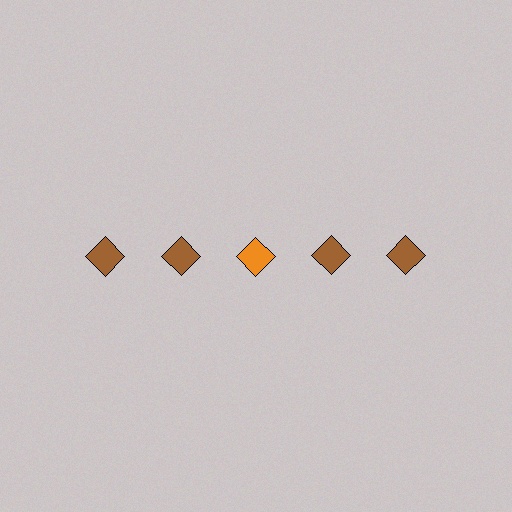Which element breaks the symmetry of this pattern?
The orange diamond in the top row, center column breaks the symmetry. All other shapes are brown diamonds.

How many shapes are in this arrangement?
There are 5 shapes arranged in a grid pattern.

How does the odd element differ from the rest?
It has a different color: orange instead of brown.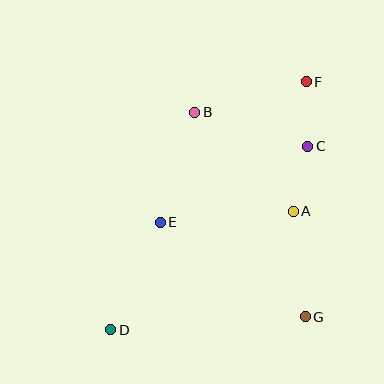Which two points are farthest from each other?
Points D and F are farthest from each other.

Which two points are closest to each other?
Points C and F are closest to each other.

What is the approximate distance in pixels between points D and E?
The distance between D and E is approximately 118 pixels.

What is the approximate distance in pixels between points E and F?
The distance between E and F is approximately 203 pixels.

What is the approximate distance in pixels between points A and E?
The distance between A and E is approximately 134 pixels.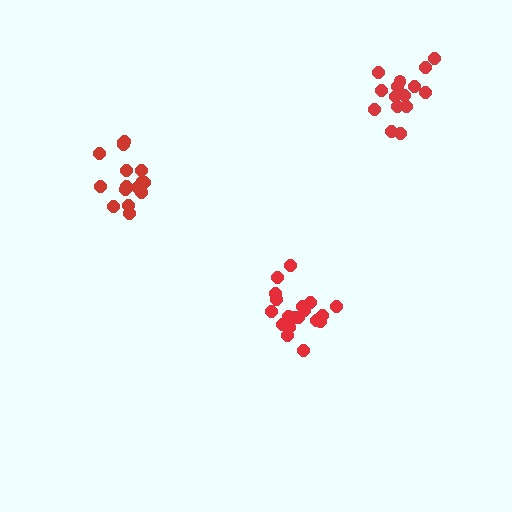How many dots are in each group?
Group 1: 15 dots, Group 2: 16 dots, Group 3: 19 dots (50 total).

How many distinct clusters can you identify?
There are 3 distinct clusters.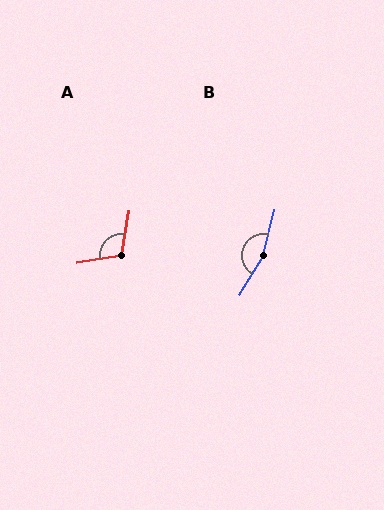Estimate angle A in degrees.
Approximately 109 degrees.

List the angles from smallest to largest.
A (109°), B (162°).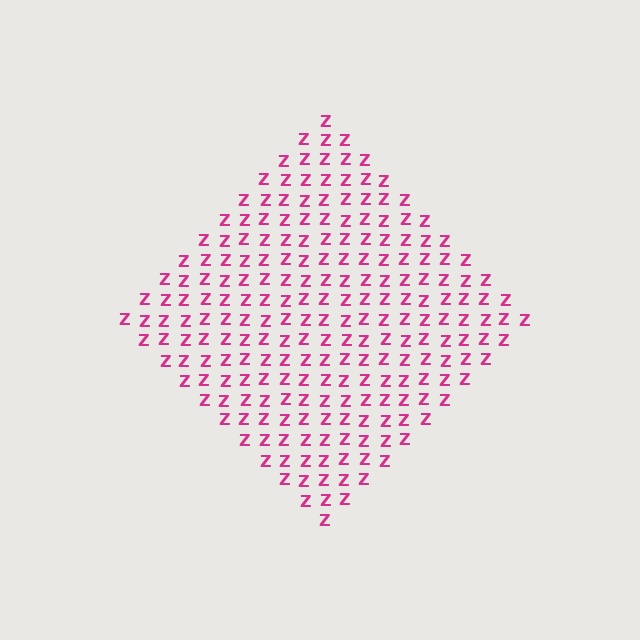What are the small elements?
The small elements are letter Z's.